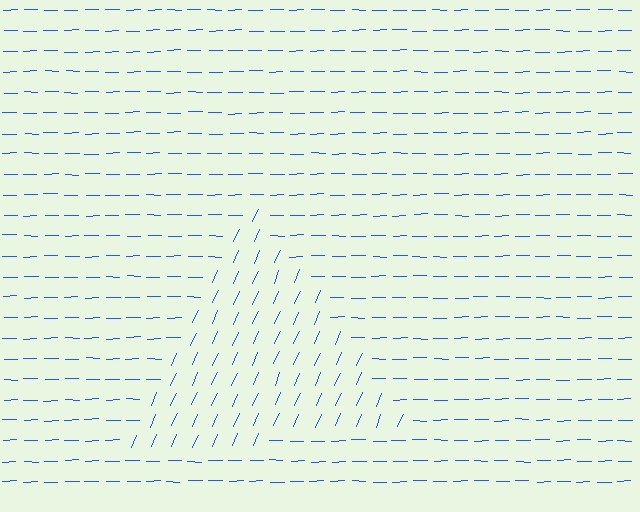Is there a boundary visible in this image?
Yes, there is a texture boundary formed by a change in line orientation.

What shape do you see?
I see a triangle.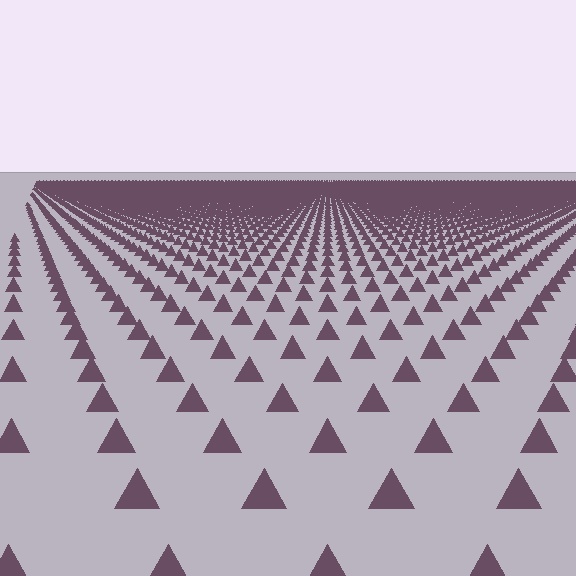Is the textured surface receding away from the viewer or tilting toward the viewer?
The surface is receding away from the viewer. Texture elements get smaller and denser toward the top.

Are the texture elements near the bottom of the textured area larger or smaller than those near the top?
Larger. Near the bottom, elements are closer to the viewer and appear at a bigger on-screen size.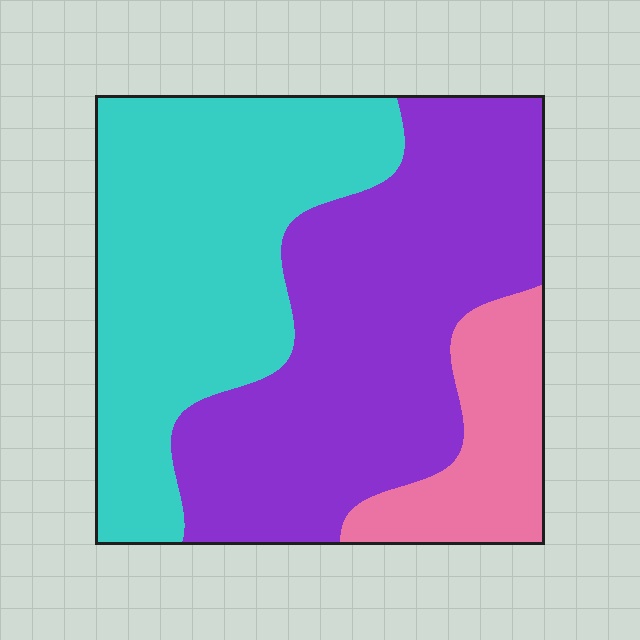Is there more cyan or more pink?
Cyan.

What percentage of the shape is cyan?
Cyan covers about 40% of the shape.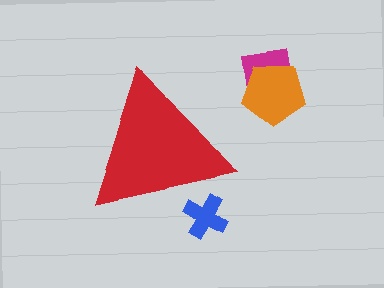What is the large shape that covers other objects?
A red triangle.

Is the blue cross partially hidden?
Yes, the blue cross is partially hidden behind the red triangle.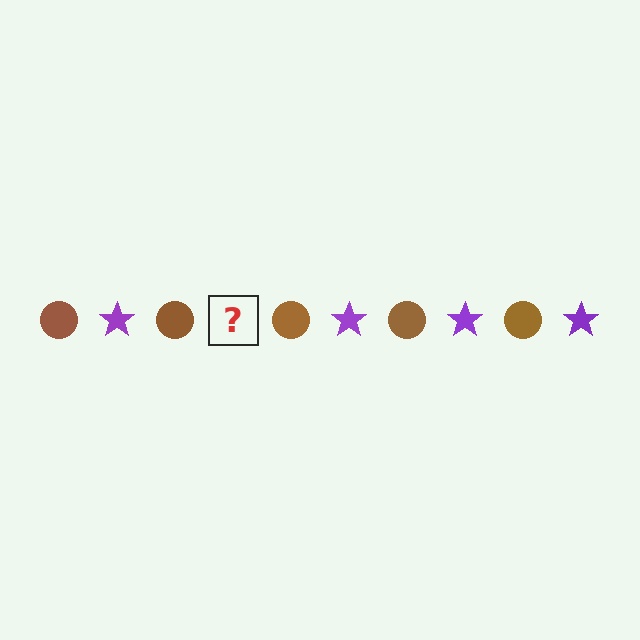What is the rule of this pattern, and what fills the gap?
The rule is that the pattern alternates between brown circle and purple star. The gap should be filled with a purple star.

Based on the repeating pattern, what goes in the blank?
The blank should be a purple star.